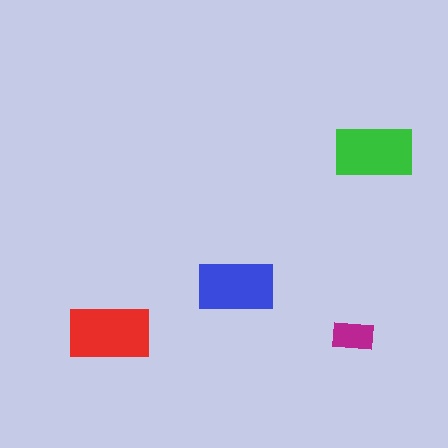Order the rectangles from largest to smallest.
the red one, the green one, the blue one, the magenta one.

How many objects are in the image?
There are 4 objects in the image.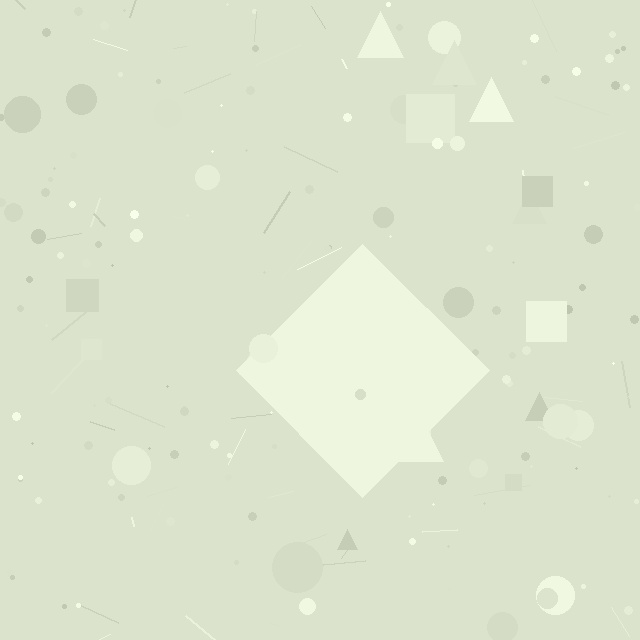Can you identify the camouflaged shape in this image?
The camouflaged shape is a diamond.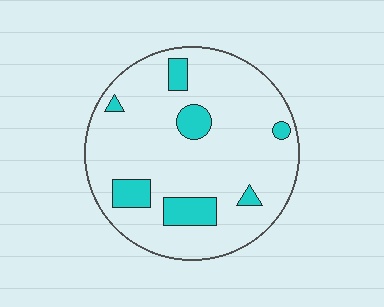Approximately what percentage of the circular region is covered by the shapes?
Approximately 15%.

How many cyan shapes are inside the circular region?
7.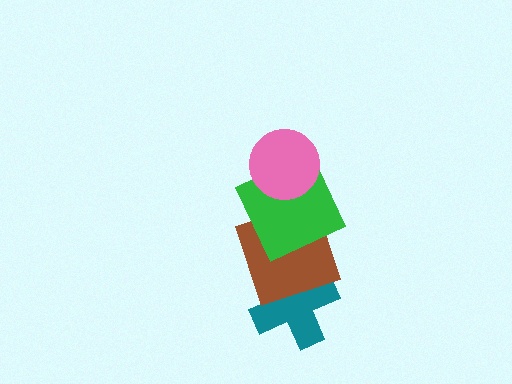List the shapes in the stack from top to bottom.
From top to bottom: the pink circle, the green square, the brown square, the teal cross.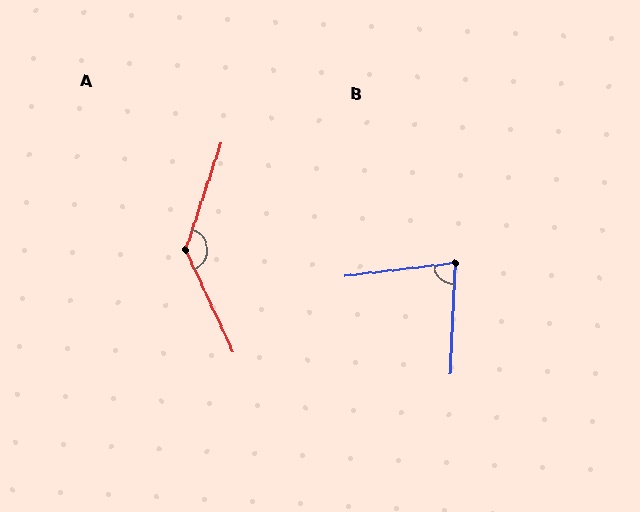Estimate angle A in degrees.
Approximately 137 degrees.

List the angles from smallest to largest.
B (81°), A (137°).